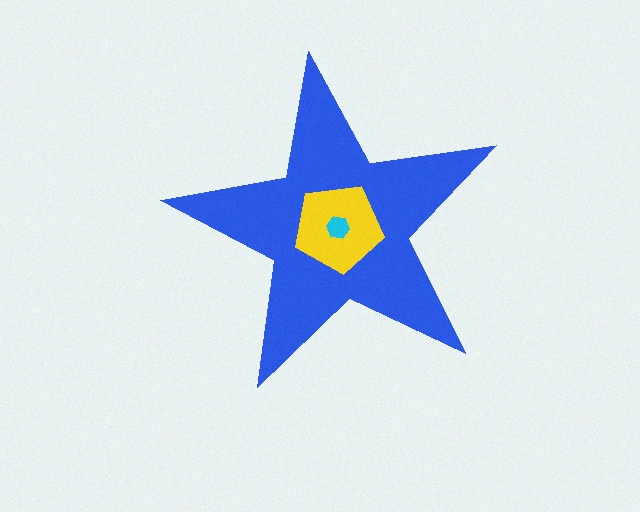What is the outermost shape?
The blue star.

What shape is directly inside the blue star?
The yellow pentagon.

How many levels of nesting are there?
3.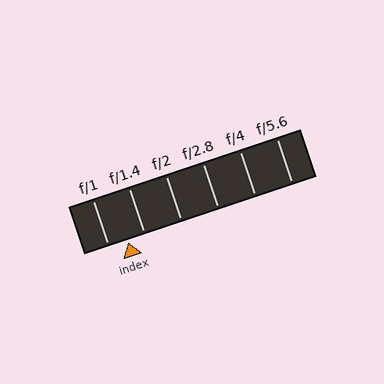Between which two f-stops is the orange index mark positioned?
The index mark is between f/1 and f/1.4.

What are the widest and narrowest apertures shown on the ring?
The widest aperture shown is f/1 and the narrowest is f/5.6.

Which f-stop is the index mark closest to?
The index mark is closest to f/1.4.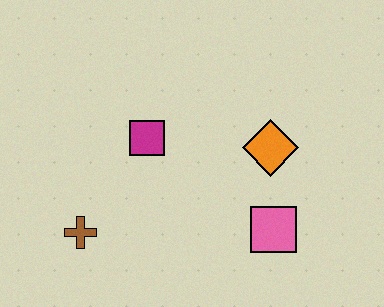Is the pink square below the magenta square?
Yes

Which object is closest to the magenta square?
The brown cross is closest to the magenta square.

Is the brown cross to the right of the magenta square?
No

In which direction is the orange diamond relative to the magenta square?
The orange diamond is to the right of the magenta square.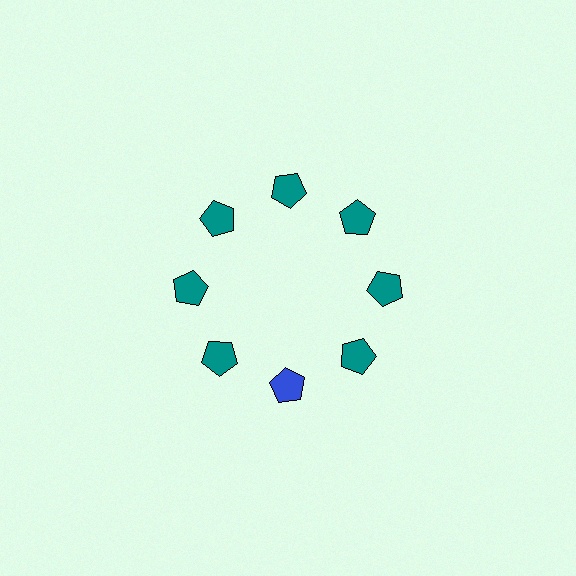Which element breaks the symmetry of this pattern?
The blue pentagon at roughly the 6 o'clock position breaks the symmetry. All other shapes are teal pentagons.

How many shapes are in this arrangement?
There are 8 shapes arranged in a ring pattern.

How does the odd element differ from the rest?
It has a different color: blue instead of teal.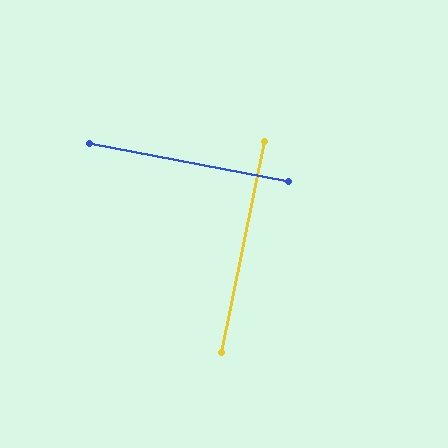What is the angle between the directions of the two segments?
Approximately 89 degrees.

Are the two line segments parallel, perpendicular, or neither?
Perpendicular — they meet at approximately 89°.